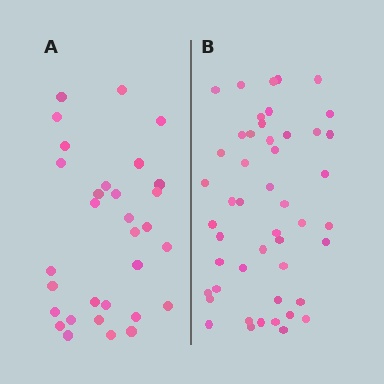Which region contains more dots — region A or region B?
Region B (the right region) has more dots.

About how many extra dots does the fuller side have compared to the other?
Region B has approximately 15 more dots than region A.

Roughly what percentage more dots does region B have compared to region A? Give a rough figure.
About 55% more.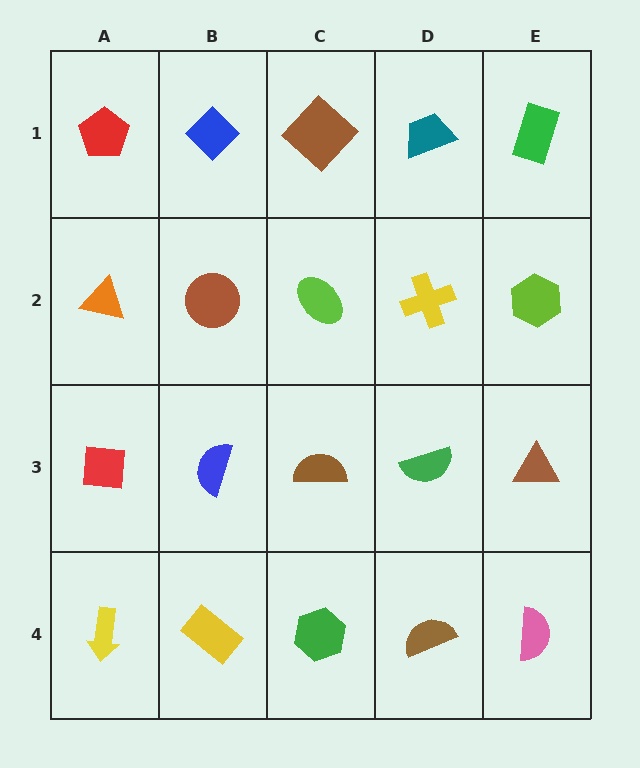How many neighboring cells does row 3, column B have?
4.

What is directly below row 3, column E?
A pink semicircle.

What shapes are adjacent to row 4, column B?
A blue semicircle (row 3, column B), a yellow arrow (row 4, column A), a green hexagon (row 4, column C).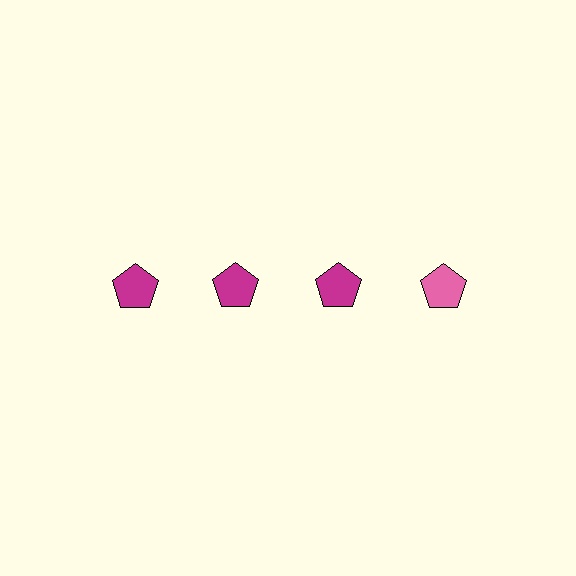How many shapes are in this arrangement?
There are 4 shapes arranged in a grid pattern.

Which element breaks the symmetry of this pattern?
The pink pentagon in the top row, second from right column breaks the symmetry. All other shapes are magenta pentagons.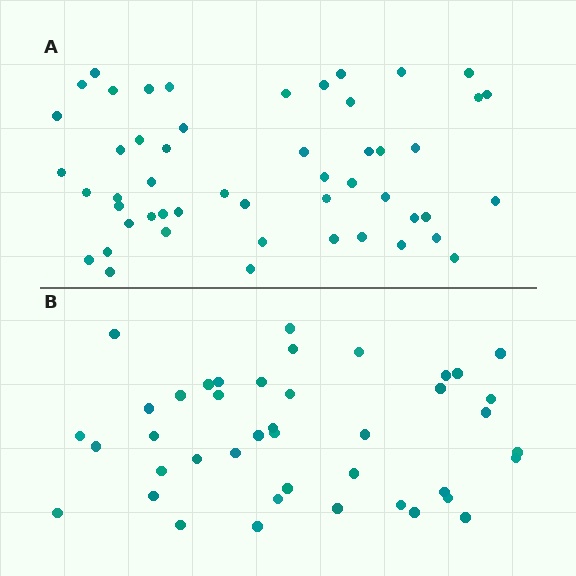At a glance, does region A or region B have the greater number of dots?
Region A (the top region) has more dots.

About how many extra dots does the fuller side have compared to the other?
Region A has roughly 8 or so more dots than region B.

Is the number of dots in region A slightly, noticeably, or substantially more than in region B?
Region A has only slightly more — the two regions are fairly close. The ratio is roughly 1.2 to 1.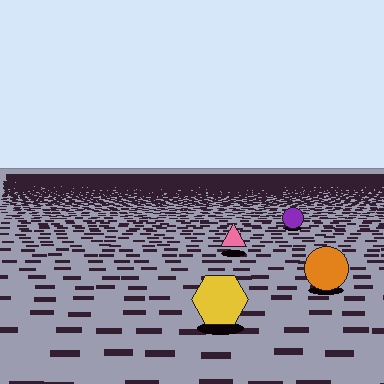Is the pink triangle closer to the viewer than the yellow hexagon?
No. The yellow hexagon is closer — you can tell from the texture gradient: the ground texture is coarser near it.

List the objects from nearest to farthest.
From nearest to farthest: the yellow hexagon, the orange circle, the pink triangle, the purple circle.